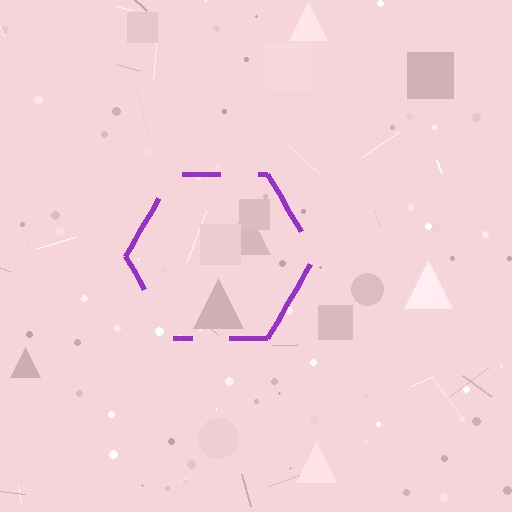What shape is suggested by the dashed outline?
The dashed outline suggests a hexagon.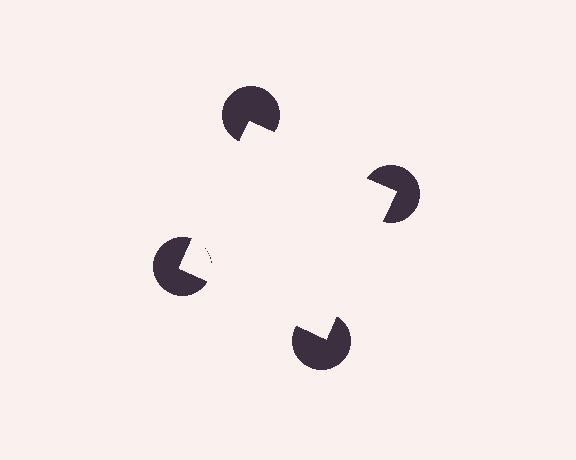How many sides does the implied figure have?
4 sides.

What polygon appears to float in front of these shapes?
An illusory square — its edges are inferred from the aligned wedge cuts in the pac-man discs, not physically drawn.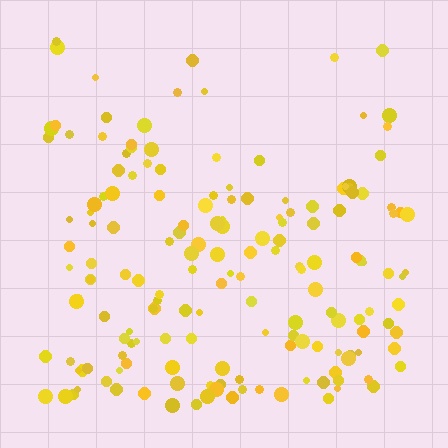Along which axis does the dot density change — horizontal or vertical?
Vertical.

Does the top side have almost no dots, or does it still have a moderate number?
Still a moderate number, just noticeably fewer than the bottom.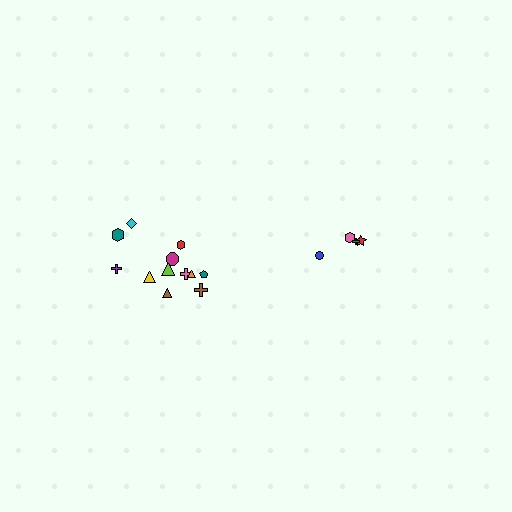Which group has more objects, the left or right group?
The left group.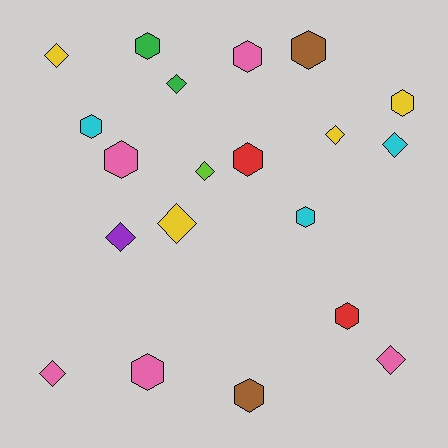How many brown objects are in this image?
There are 2 brown objects.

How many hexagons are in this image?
There are 11 hexagons.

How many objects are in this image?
There are 20 objects.